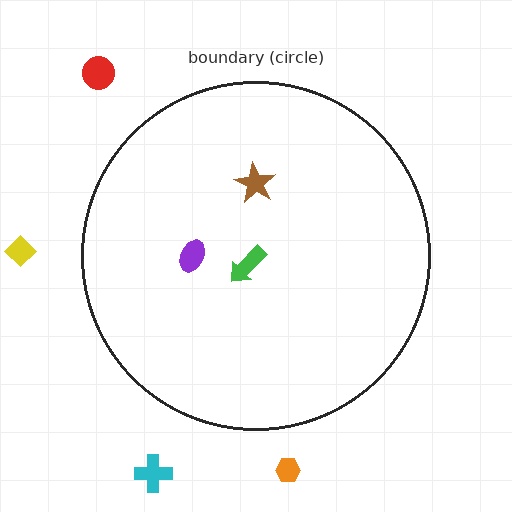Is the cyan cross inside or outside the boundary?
Outside.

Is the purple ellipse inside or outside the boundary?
Inside.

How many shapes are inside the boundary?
3 inside, 4 outside.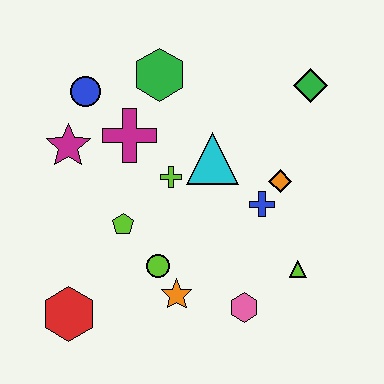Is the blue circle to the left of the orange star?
Yes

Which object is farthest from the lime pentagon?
The green diamond is farthest from the lime pentagon.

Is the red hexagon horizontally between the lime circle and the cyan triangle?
No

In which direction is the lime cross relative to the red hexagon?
The lime cross is above the red hexagon.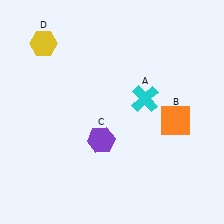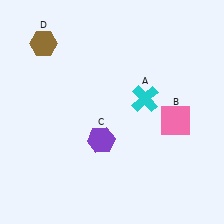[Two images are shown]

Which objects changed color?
B changed from orange to pink. D changed from yellow to brown.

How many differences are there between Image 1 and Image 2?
There are 2 differences between the two images.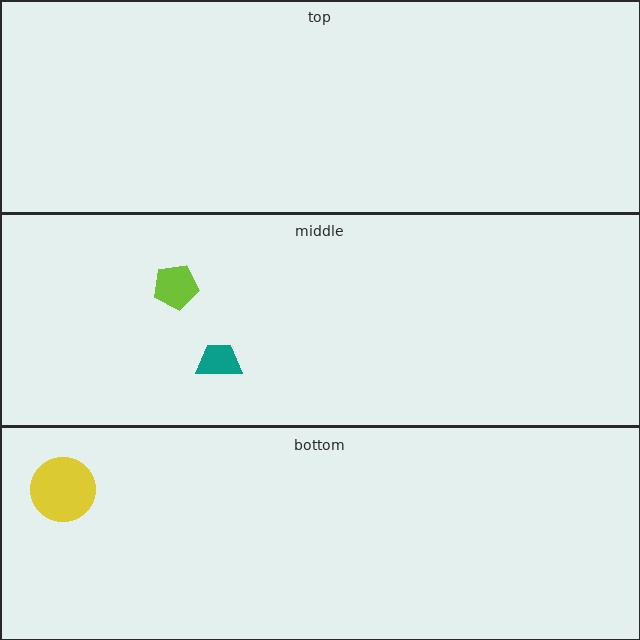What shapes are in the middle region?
The lime pentagon, the teal trapezoid.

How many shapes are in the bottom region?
1.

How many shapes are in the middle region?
2.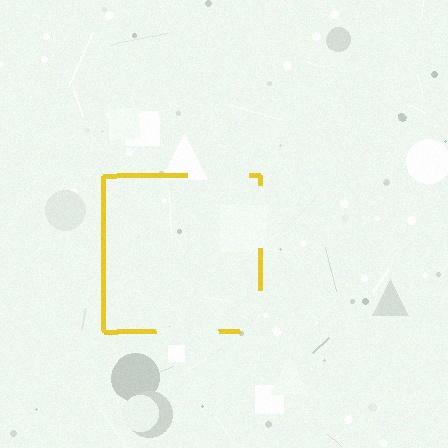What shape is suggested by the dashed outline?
The dashed outline suggests a square.